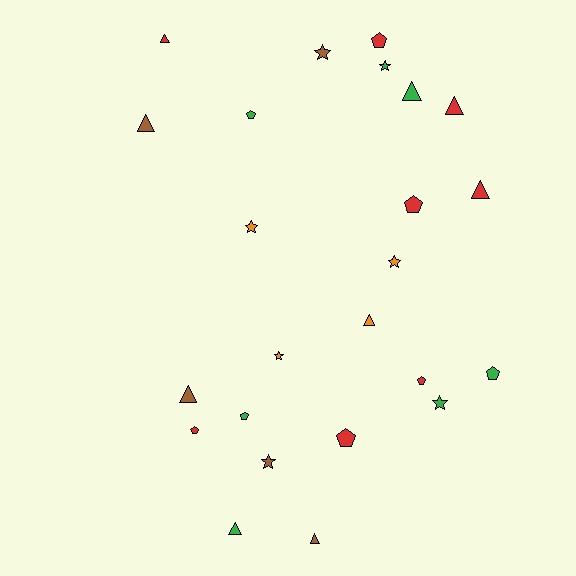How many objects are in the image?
There are 24 objects.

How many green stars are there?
There are 2 green stars.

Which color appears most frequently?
Red, with 8 objects.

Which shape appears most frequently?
Triangle, with 9 objects.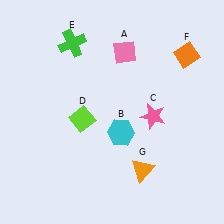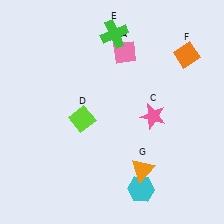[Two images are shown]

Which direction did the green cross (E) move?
The green cross (E) moved right.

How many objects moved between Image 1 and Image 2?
2 objects moved between the two images.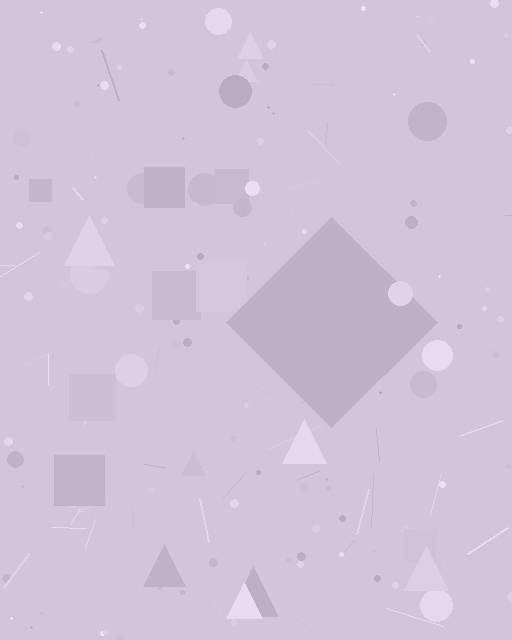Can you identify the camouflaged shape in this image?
The camouflaged shape is a diamond.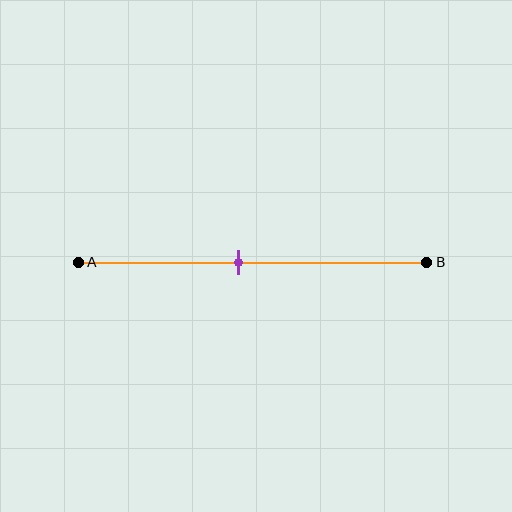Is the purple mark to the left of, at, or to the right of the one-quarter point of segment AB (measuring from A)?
The purple mark is to the right of the one-quarter point of segment AB.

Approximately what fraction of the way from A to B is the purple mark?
The purple mark is approximately 45% of the way from A to B.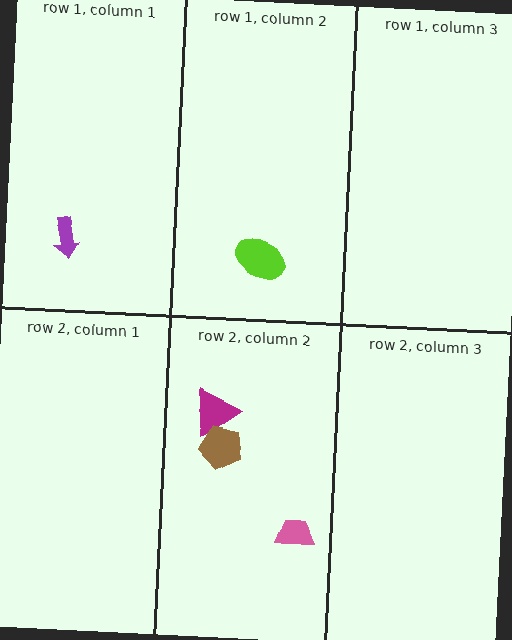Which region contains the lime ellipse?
The row 1, column 2 region.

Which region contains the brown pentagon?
The row 2, column 2 region.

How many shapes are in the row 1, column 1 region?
1.